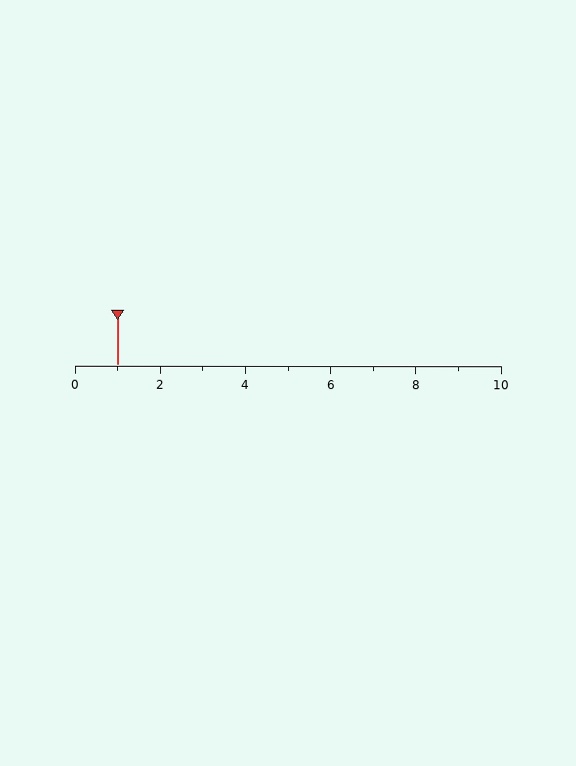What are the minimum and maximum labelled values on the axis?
The axis runs from 0 to 10.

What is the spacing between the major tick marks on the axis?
The major ticks are spaced 2 apart.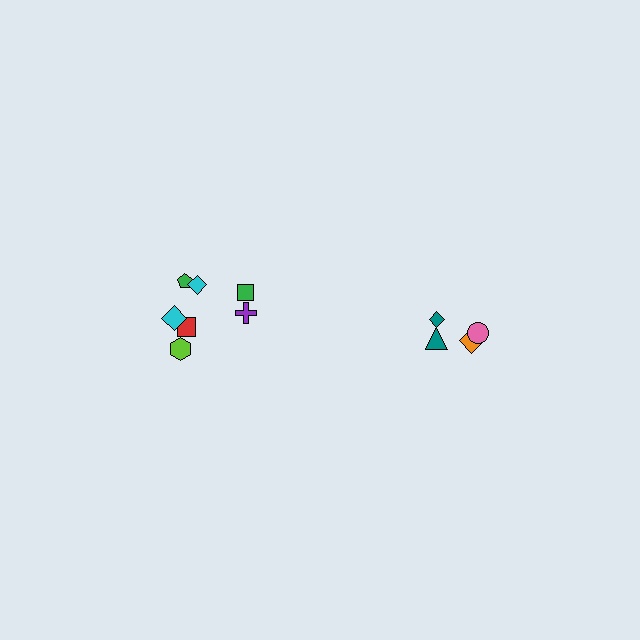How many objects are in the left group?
There are 7 objects.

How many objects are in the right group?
There are 4 objects.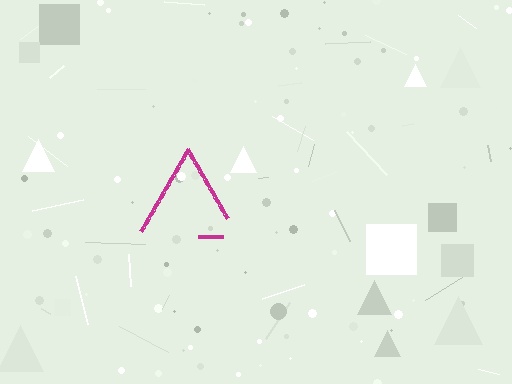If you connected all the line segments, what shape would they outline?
They would outline a triangle.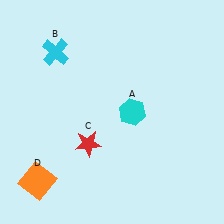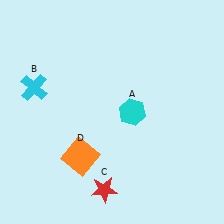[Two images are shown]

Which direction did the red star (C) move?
The red star (C) moved down.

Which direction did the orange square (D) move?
The orange square (D) moved right.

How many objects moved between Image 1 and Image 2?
3 objects moved between the two images.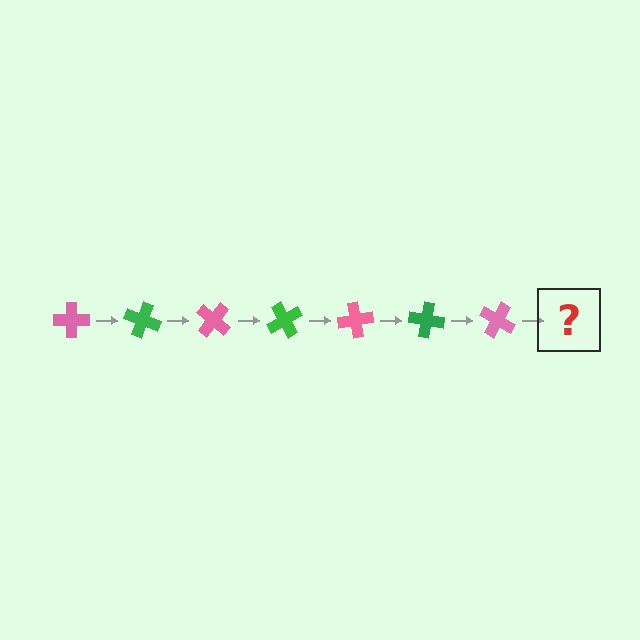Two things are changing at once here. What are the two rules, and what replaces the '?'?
The two rules are that it rotates 20 degrees each step and the color cycles through pink and green. The '?' should be a green cross, rotated 140 degrees from the start.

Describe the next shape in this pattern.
It should be a green cross, rotated 140 degrees from the start.